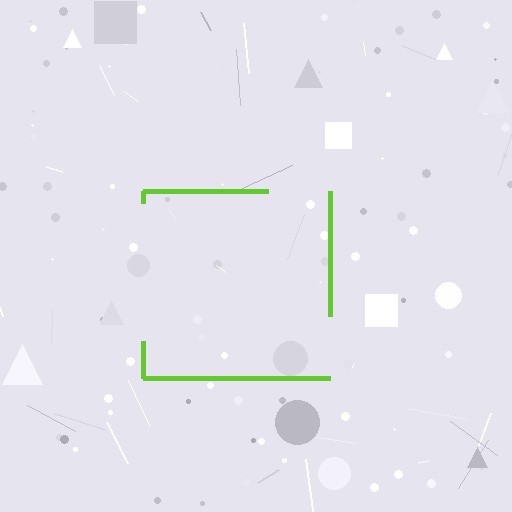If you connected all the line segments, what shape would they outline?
They would outline a square.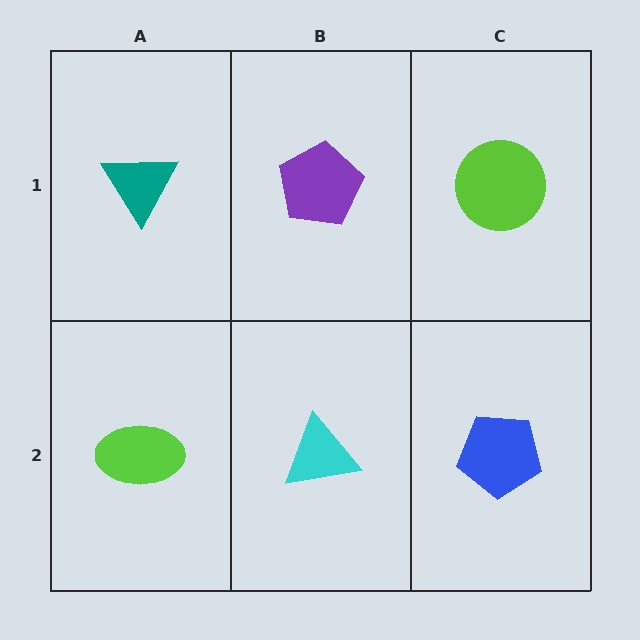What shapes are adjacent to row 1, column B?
A cyan triangle (row 2, column B), a teal triangle (row 1, column A), a lime circle (row 1, column C).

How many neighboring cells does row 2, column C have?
2.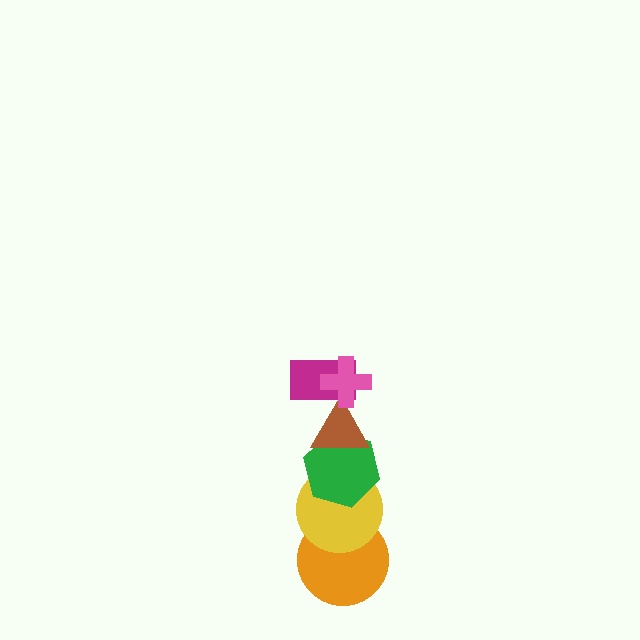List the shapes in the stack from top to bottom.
From top to bottom: the pink cross, the magenta rectangle, the brown triangle, the green hexagon, the yellow circle, the orange circle.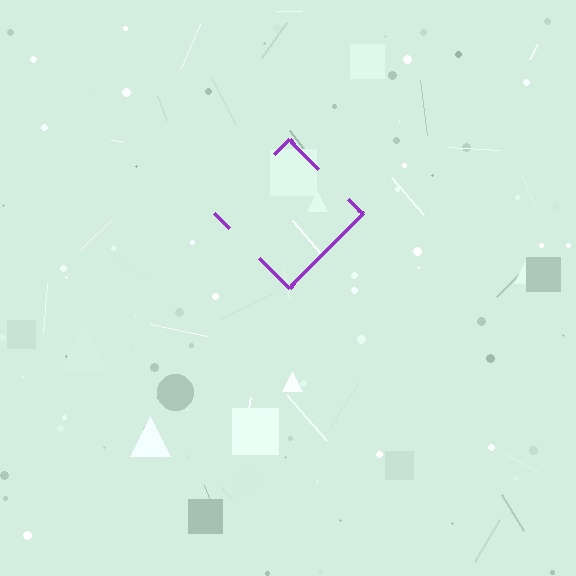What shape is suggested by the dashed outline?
The dashed outline suggests a diamond.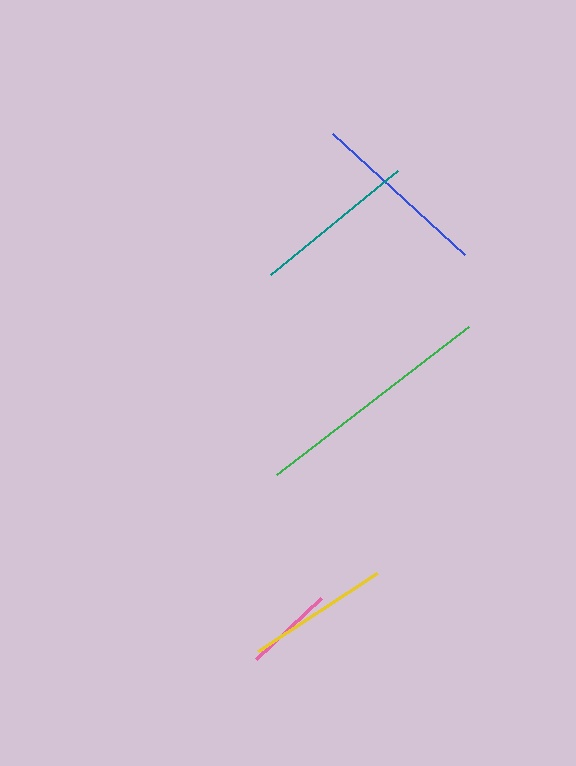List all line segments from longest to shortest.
From longest to shortest: green, blue, teal, yellow, pink.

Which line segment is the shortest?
The pink line is the shortest at approximately 89 pixels.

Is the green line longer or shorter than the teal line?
The green line is longer than the teal line.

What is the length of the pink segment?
The pink segment is approximately 89 pixels long.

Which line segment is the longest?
The green line is the longest at approximately 242 pixels.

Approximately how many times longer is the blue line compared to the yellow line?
The blue line is approximately 1.3 times the length of the yellow line.